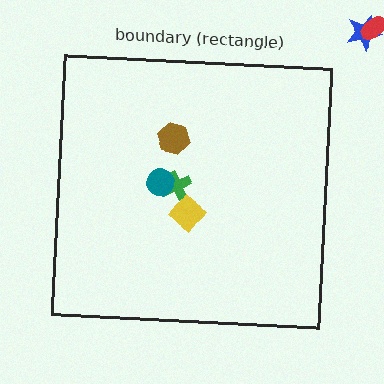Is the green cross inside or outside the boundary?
Inside.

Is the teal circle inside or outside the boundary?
Inside.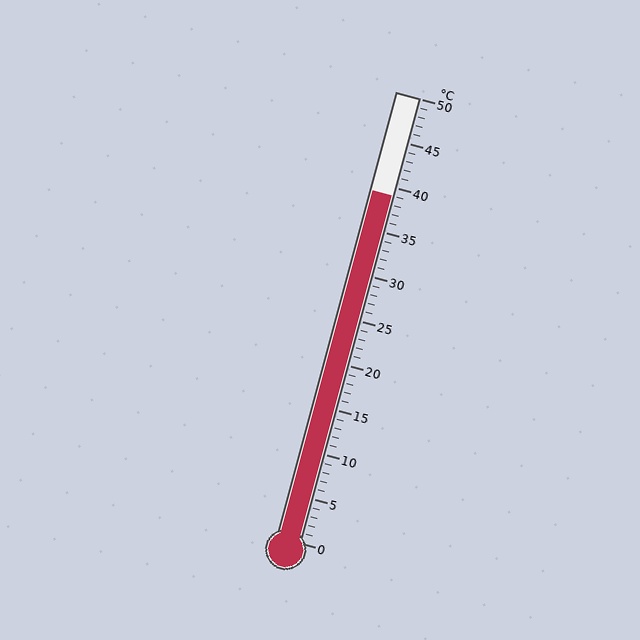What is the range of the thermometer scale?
The thermometer scale ranges from 0°C to 50°C.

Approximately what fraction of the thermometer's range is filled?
The thermometer is filled to approximately 80% of its range.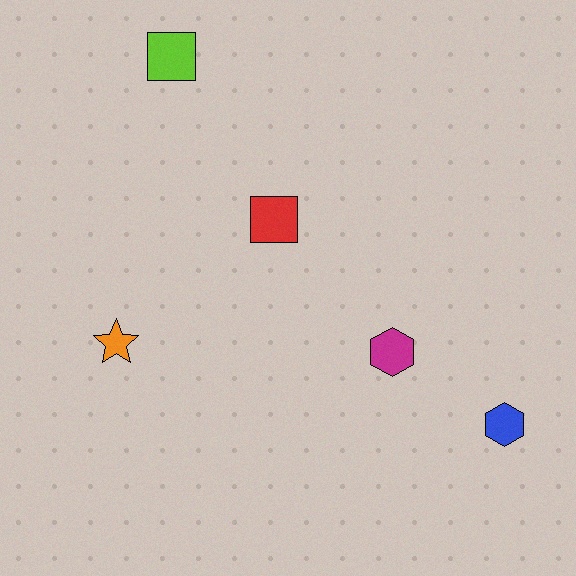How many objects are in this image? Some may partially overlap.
There are 5 objects.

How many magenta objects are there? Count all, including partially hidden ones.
There is 1 magenta object.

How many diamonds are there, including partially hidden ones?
There are no diamonds.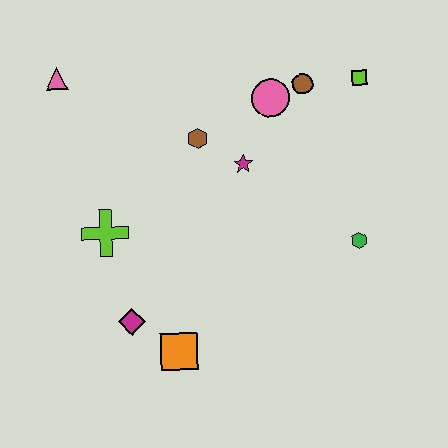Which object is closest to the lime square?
The brown circle is closest to the lime square.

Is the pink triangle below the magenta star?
No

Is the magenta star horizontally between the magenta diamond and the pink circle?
Yes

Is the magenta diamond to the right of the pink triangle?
Yes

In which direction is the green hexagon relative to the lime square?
The green hexagon is below the lime square.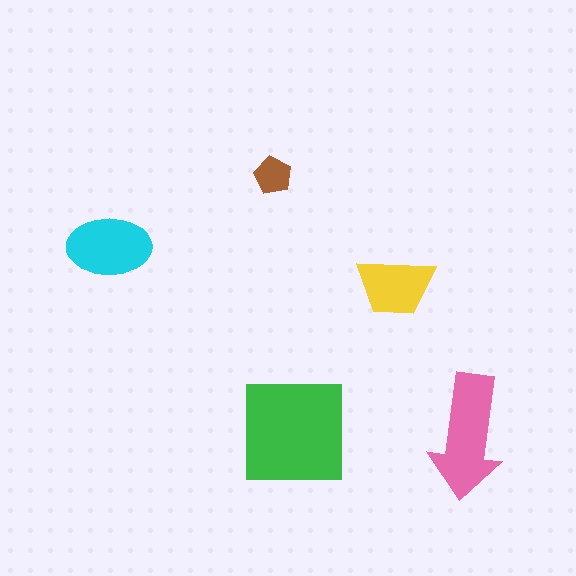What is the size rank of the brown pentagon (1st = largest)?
5th.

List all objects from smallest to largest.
The brown pentagon, the yellow trapezoid, the cyan ellipse, the pink arrow, the green square.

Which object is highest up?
The brown pentagon is topmost.